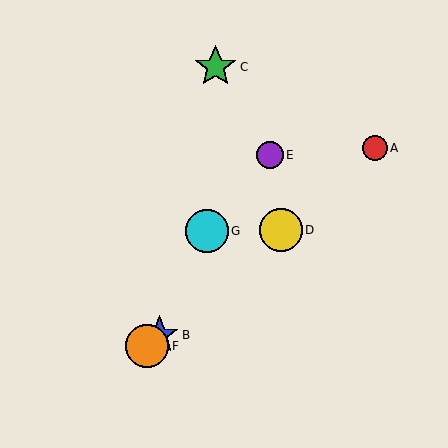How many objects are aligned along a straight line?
4 objects (A, B, D, F) are aligned along a straight line.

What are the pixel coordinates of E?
Object E is at (270, 155).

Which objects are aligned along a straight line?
Objects A, B, D, F are aligned along a straight line.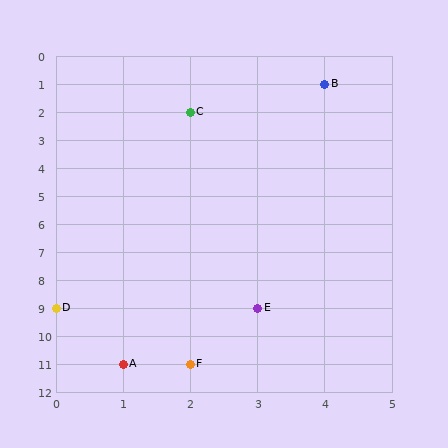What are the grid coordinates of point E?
Point E is at grid coordinates (3, 9).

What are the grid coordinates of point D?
Point D is at grid coordinates (0, 9).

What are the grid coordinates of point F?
Point F is at grid coordinates (2, 11).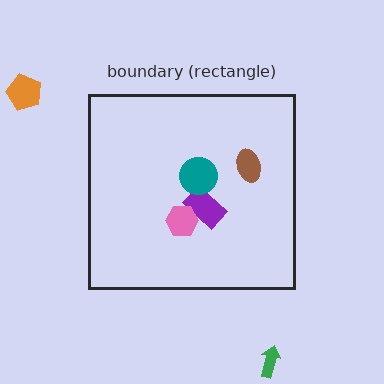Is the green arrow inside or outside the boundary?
Outside.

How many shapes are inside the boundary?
4 inside, 2 outside.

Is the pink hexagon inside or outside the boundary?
Inside.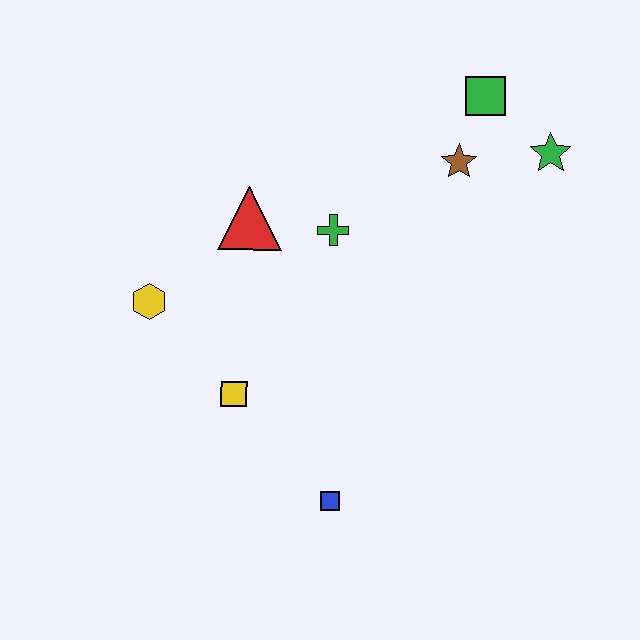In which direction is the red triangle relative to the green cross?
The red triangle is to the left of the green cross.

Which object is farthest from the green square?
The blue square is farthest from the green square.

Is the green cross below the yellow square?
No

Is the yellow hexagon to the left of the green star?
Yes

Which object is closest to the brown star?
The green square is closest to the brown star.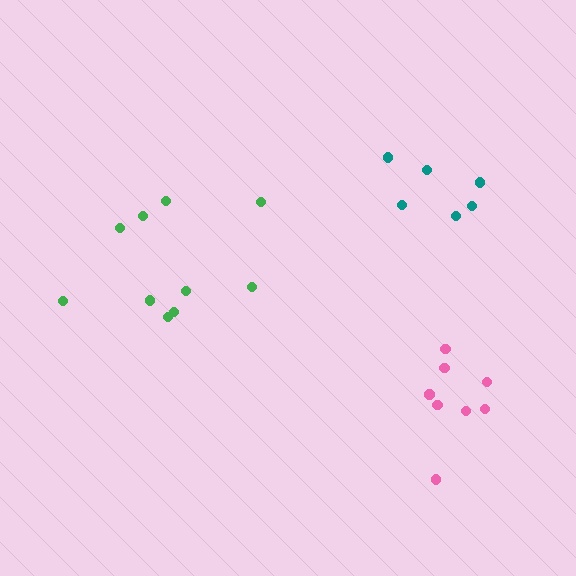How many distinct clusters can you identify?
There are 3 distinct clusters.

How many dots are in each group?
Group 1: 10 dots, Group 2: 6 dots, Group 3: 8 dots (24 total).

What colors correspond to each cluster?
The clusters are colored: green, teal, pink.